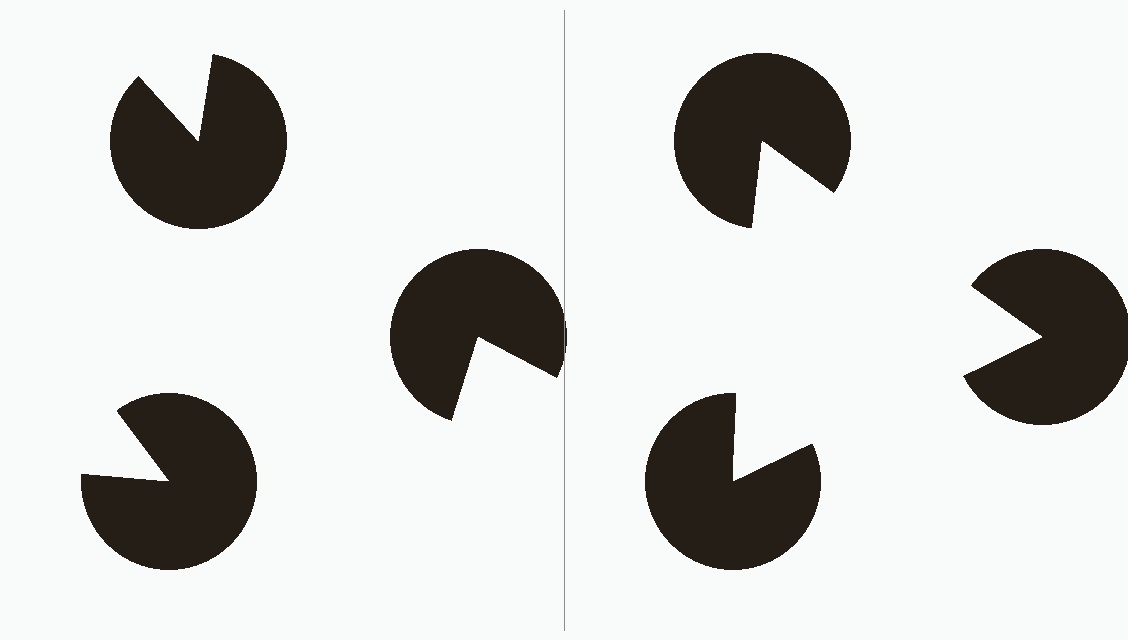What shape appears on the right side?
An illusory triangle.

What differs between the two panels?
The pac-man discs are positioned identically on both sides; only the wedge orientations differ. On the right they align to a triangle; on the left they are misaligned.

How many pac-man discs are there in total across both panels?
6 — 3 on each side.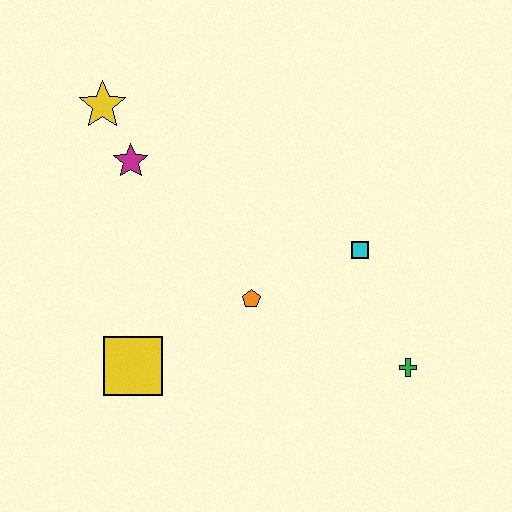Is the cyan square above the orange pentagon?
Yes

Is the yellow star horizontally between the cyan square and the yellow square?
No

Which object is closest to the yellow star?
The magenta star is closest to the yellow star.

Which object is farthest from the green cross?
The yellow star is farthest from the green cross.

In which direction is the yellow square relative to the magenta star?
The yellow square is below the magenta star.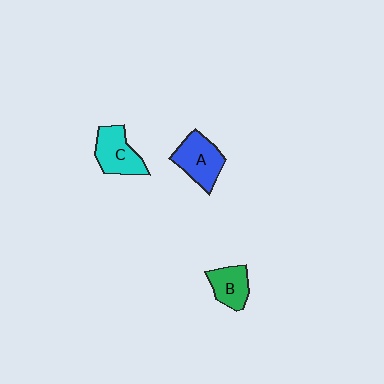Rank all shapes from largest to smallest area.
From largest to smallest: A (blue), C (cyan), B (green).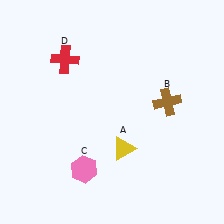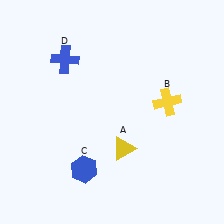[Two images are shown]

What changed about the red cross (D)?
In Image 1, D is red. In Image 2, it changed to blue.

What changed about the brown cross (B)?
In Image 1, B is brown. In Image 2, it changed to yellow.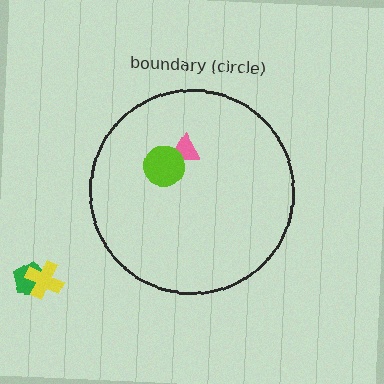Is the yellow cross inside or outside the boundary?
Outside.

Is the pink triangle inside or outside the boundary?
Inside.